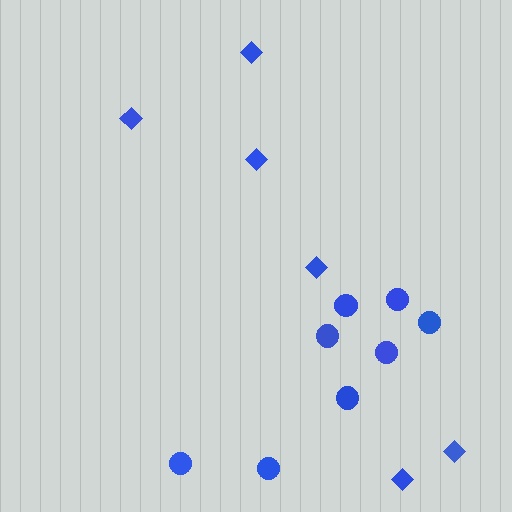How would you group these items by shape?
There are 2 groups: one group of diamonds (6) and one group of circles (8).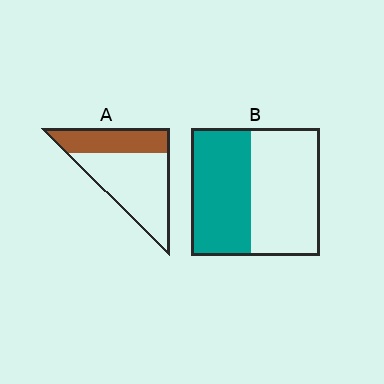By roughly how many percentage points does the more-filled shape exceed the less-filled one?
By roughly 10 percentage points (B over A).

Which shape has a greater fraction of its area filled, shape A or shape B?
Shape B.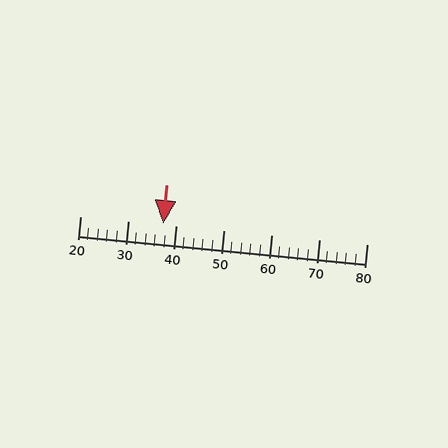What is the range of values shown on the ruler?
The ruler shows values from 20 to 80.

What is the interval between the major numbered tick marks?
The major tick marks are spaced 10 units apart.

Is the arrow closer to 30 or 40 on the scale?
The arrow is closer to 40.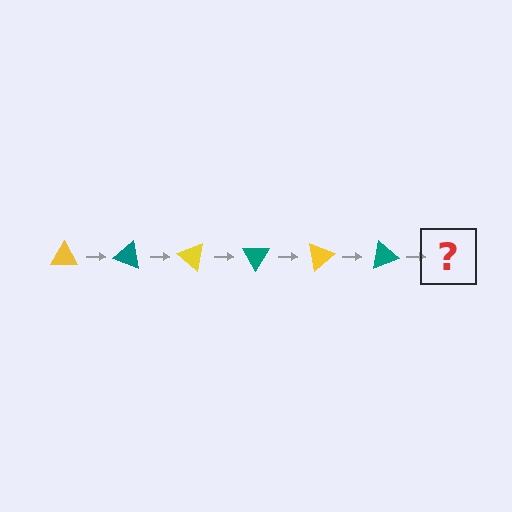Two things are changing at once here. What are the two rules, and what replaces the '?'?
The two rules are that it rotates 20 degrees each step and the color cycles through yellow and teal. The '?' should be a yellow triangle, rotated 120 degrees from the start.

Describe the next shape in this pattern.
It should be a yellow triangle, rotated 120 degrees from the start.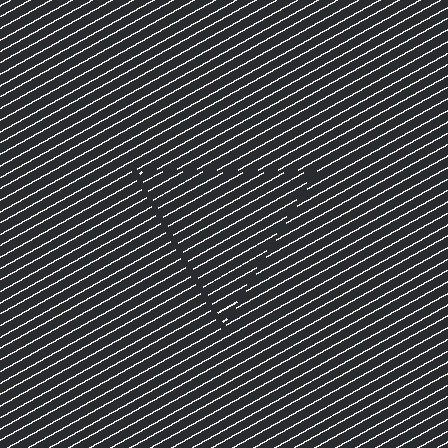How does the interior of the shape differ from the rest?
The interior of the shape contains the same grating, shifted by half a period — the contour is defined by the phase discontinuity where line-ends from the inner and outer gratings abut.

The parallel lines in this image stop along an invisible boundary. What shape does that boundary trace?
An illusory triangle. The interior of the shape contains the same grating, shifted by half a period — the contour is defined by the phase discontinuity where line-ends from the inner and outer gratings abut.